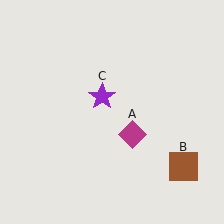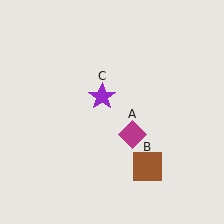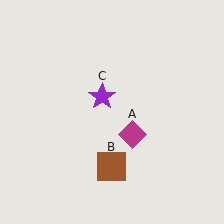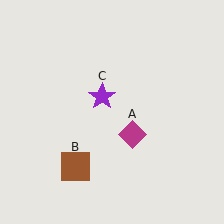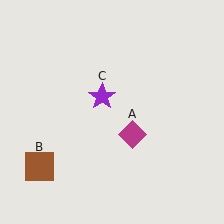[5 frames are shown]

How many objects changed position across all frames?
1 object changed position: brown square (object B).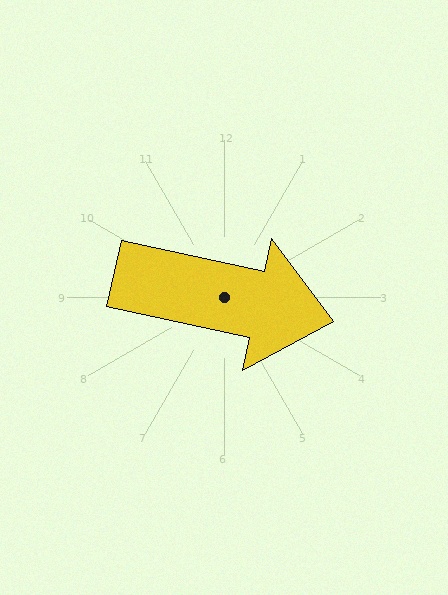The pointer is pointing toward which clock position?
Roughly 3 o'clock.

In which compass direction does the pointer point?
East.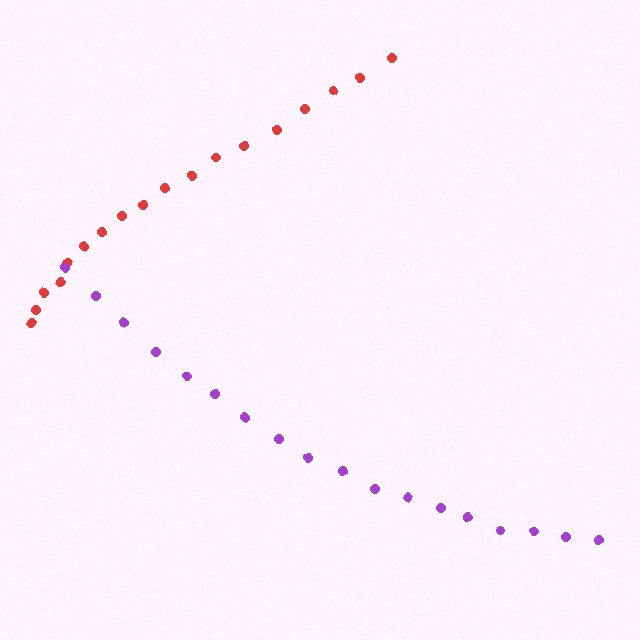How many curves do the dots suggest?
There are 2 distinct paths.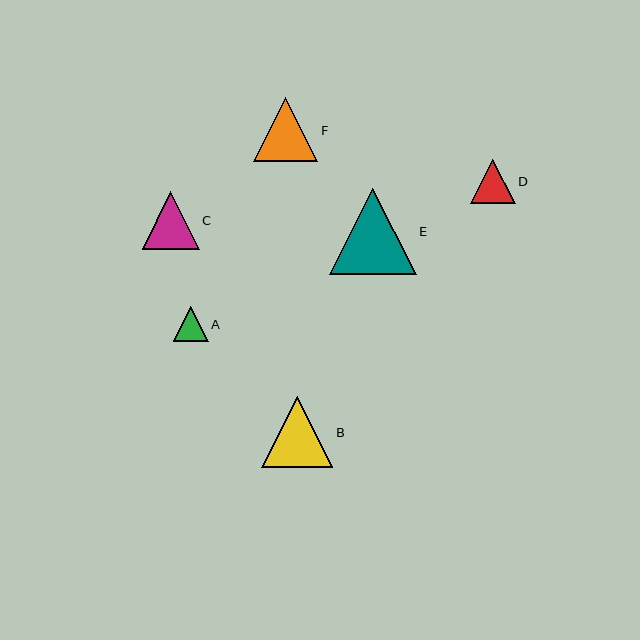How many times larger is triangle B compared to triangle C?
Triangle B is approximately 1.2 times the size of triangle C.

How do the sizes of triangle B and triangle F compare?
Triangle B and triangle F are approximately the same size.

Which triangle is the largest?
Triangle E is the largest with a size of approximately 87 pixels.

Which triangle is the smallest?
Triangle A is the smallest with a size of approximately 35 pixels.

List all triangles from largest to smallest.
From largest to smallest: E, B, F, C, D, A.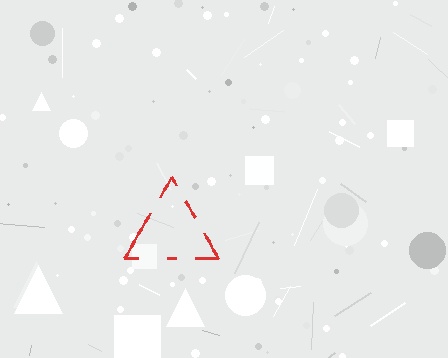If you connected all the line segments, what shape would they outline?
They would outline a triangle.